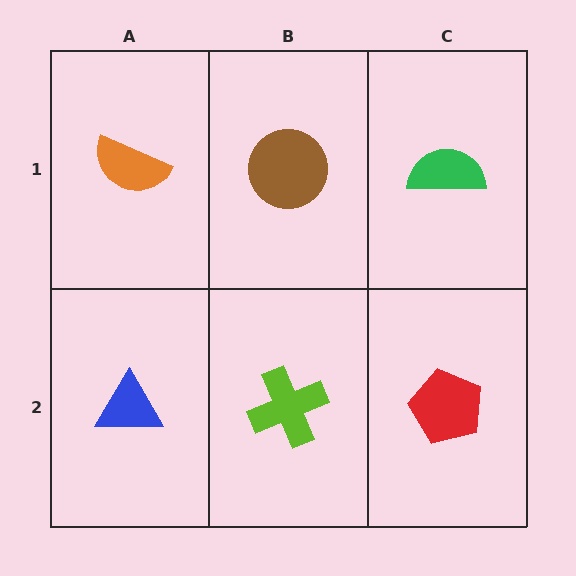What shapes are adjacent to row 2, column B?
A brown circle (row 1, column B), a blue triangle (row 2, column A), a red pentagon (row 2, column C).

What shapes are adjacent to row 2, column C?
A green semicircle (row 1, column C), a lime cross (row 2, column B).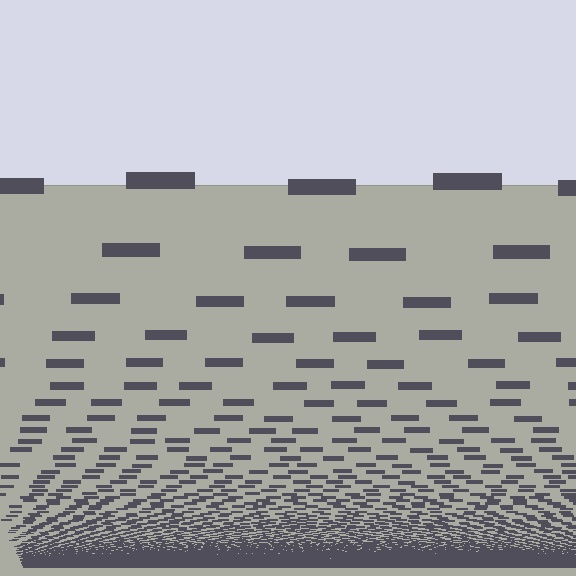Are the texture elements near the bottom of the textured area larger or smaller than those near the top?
Smaller. The gradient is inverted — elements near the bottom are smaller and denser.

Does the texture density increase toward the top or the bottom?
Density increases toward the bottom.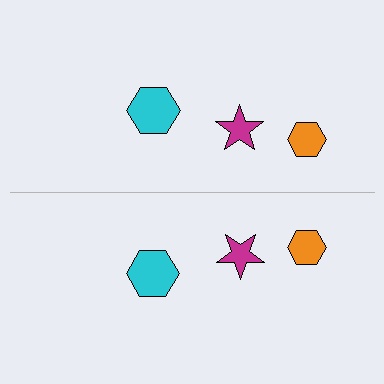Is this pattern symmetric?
Yes, this pattern has bilateral (reflection) symmetry.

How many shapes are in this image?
There are 6 shapes in this image.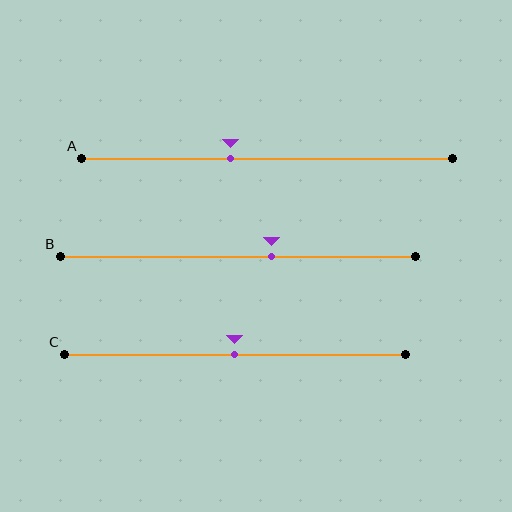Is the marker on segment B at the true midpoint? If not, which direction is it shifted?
No, the marker on segment B is shifted to the right by about 9% of the segment length.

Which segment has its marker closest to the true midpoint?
Segment C has its marker closest to the true midpoint.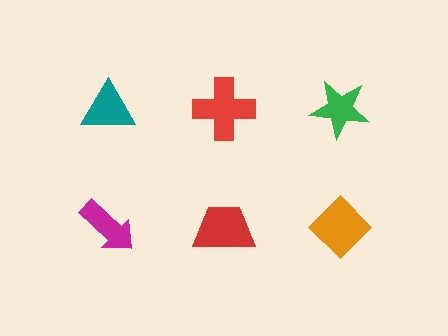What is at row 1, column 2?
A red cross.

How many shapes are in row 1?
3 shapes.